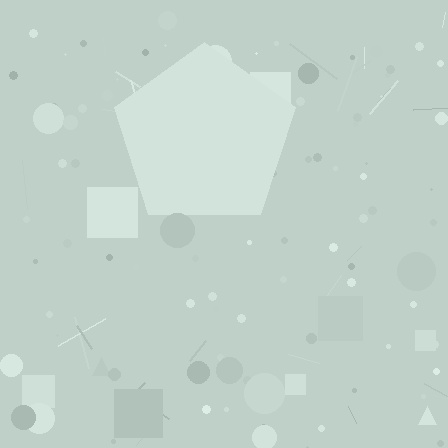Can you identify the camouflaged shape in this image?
The camouflaged shape is a pentagon.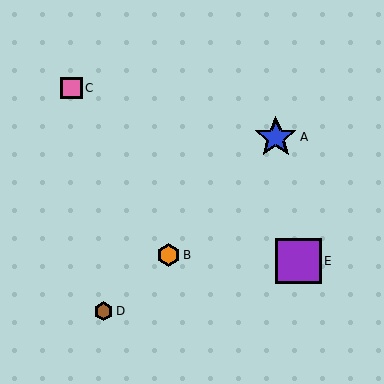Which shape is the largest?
The purple square (labeled E) is the largest.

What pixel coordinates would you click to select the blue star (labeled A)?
Click at (276, 137) to select the blue star A.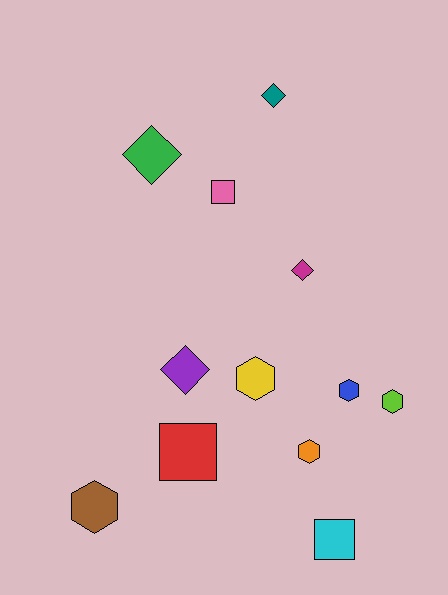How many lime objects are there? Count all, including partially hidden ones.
There is 1 lime object.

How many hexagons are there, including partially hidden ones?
There are 5 hexagons.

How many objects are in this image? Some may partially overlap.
There are 12 objects.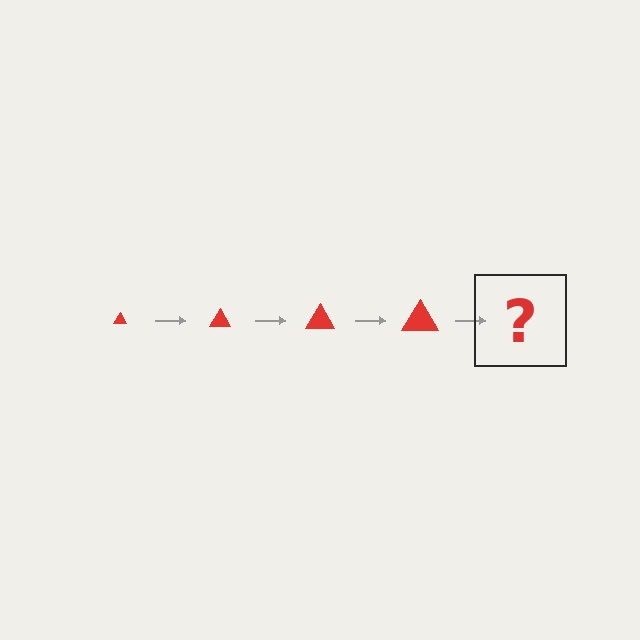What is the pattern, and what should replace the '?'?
The pattern is that the triangle gets progressively larger each step. The '?' should be a red triangle, larger than the previous one.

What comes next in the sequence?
The next element should be a red triangle, larger than the previous one.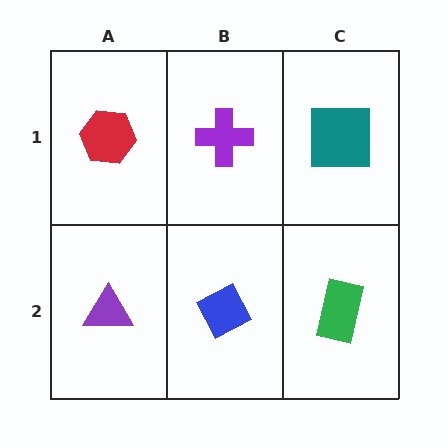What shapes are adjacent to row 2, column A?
A red hexagon (row 1, column A), a blue diamond (row 2, column B).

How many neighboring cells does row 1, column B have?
3.